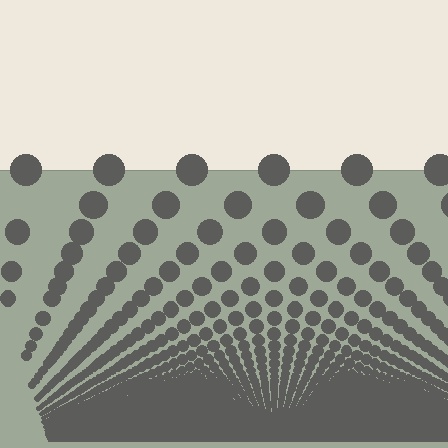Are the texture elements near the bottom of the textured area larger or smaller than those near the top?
Smaller. The gradient is inverted — elements near the bottom are smaller and denser.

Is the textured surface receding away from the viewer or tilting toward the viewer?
The surface appears to tilt toward the viewer. Texture elements get larger and sparser toward the top.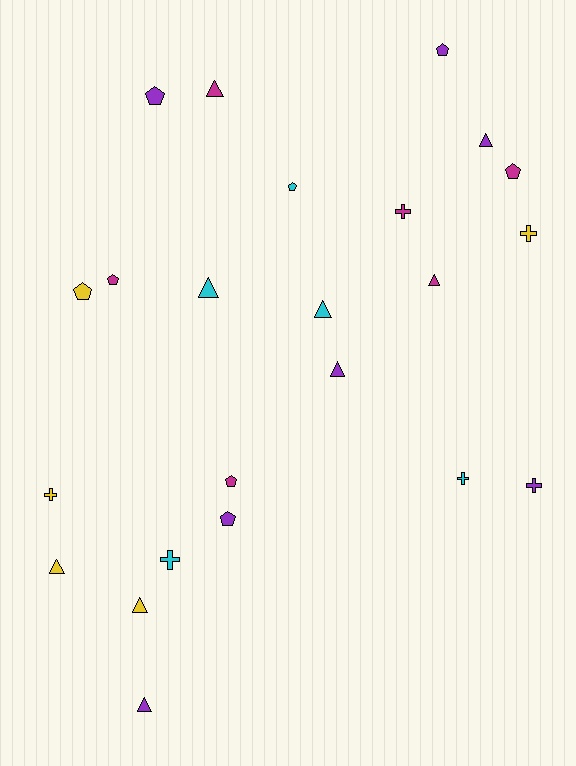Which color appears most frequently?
Purple, with 7 objects.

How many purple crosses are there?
There is 1 purple cross.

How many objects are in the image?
There are 23 objects.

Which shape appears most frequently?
Triangle, with 9 objects.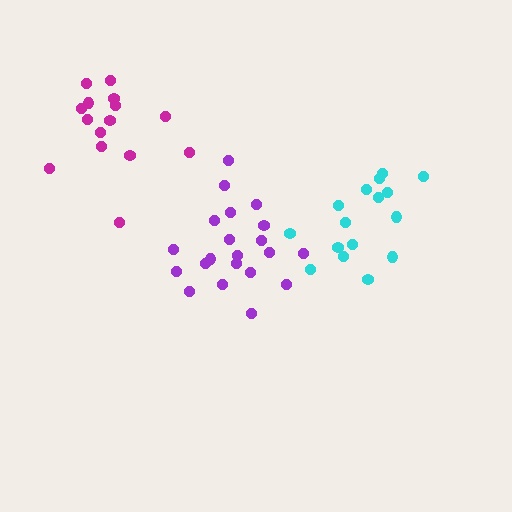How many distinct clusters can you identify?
There are 3 distinct clusters.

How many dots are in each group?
Group 1: 16 dots, Group 2: 15 dots, Group 3: 21 dots (52 total).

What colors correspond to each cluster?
The clusters are colored: cyan, magenta, purple.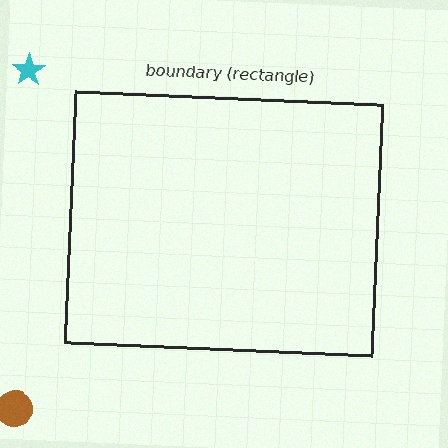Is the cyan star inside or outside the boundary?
Outside.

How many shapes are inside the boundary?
0 inside, 2 outside.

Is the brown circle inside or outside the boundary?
Outside.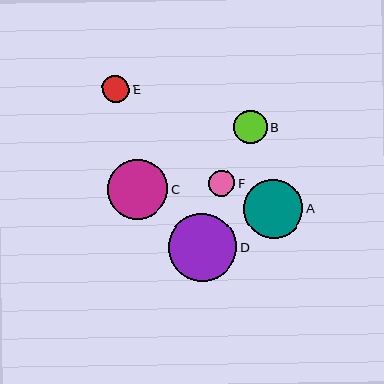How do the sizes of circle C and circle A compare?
Circle C and circle A are approximately the same size.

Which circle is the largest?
Circle D is the largest with a size of approximately 68 pixels.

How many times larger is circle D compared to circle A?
Circle D is approximately 1.2 times the size of circle A.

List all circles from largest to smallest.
From largest to smallest: D, C, A, B, E, F.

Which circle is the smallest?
Circle F is the smallest with a size of approximately 26 pixels.